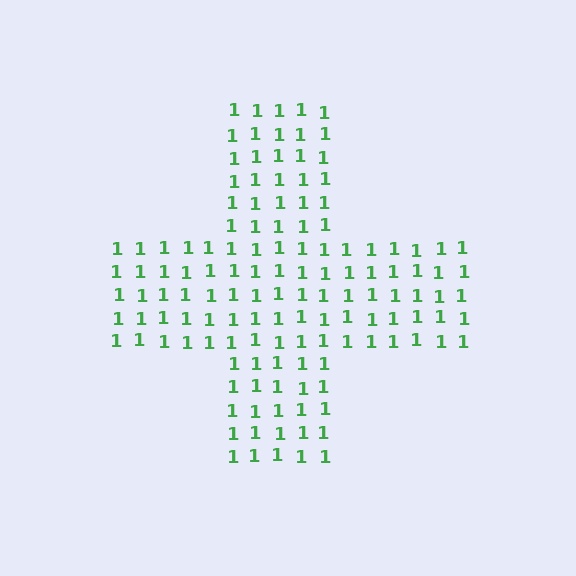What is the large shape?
The large shape is a cross.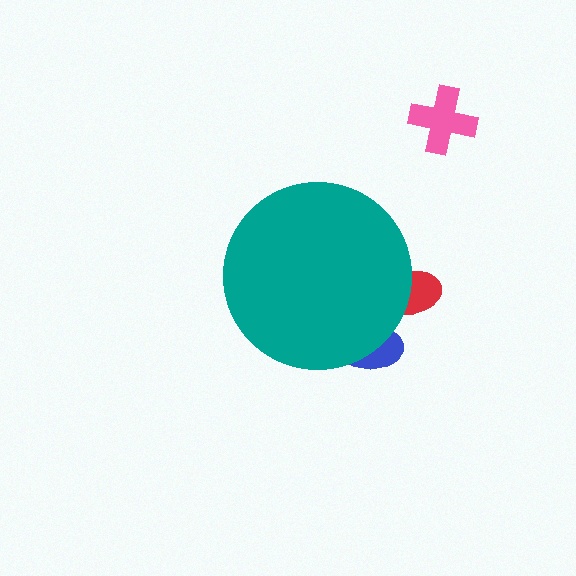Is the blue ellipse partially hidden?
Yes, the blue ellipse is partially hidden behind the teal circle.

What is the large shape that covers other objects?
A teal circle.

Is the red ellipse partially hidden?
Yes, the red ellipse is partially hidden behind the teal circle.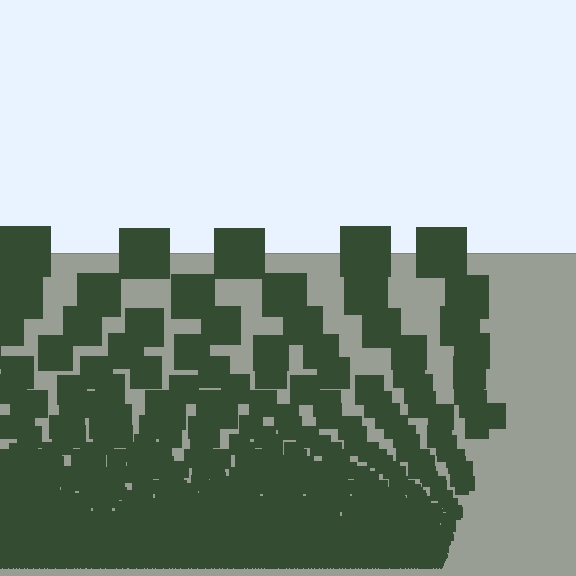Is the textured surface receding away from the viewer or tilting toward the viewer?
The surface appears to tilt toward the viewer. Texture elements get larger and sparser toward the top.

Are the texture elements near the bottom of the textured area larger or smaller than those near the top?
Smaller. The gradient is inverted — elements near the bottom are smaller and denser.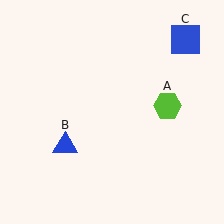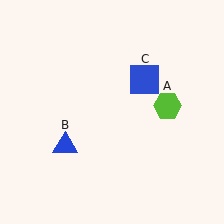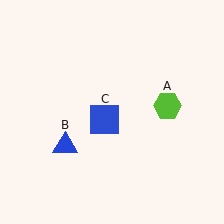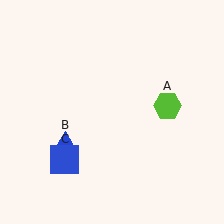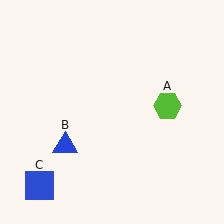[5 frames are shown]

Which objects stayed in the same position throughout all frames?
Lime hexagon (object A) and blue triangle (object B) remained stationary.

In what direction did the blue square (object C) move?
The blue square (object C) moved down and to the left.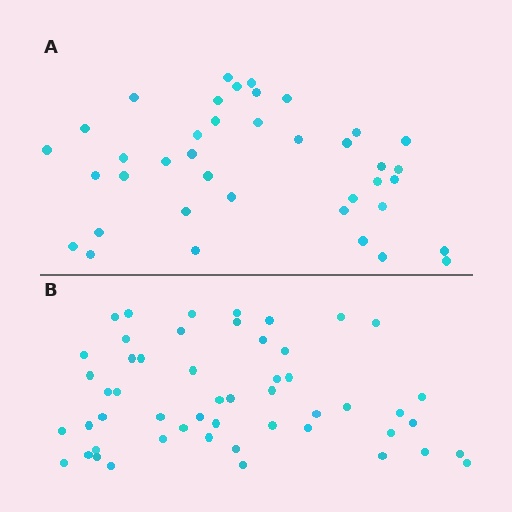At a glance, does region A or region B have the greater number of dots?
Region B (the bottom region) has more dots.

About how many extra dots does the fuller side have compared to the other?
Region B has approximately 15 more dots than region A.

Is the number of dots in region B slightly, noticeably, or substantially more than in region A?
Region B has noticeably more, but not dramatically so. The ratio is roughly 1.3 to 1.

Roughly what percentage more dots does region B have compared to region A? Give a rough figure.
About 35% more.